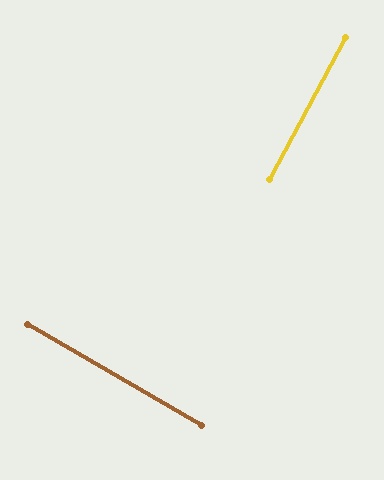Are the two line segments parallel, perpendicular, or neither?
Perpendicular — they meet at approximately 88°.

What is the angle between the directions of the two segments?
Approximately 88 degrees.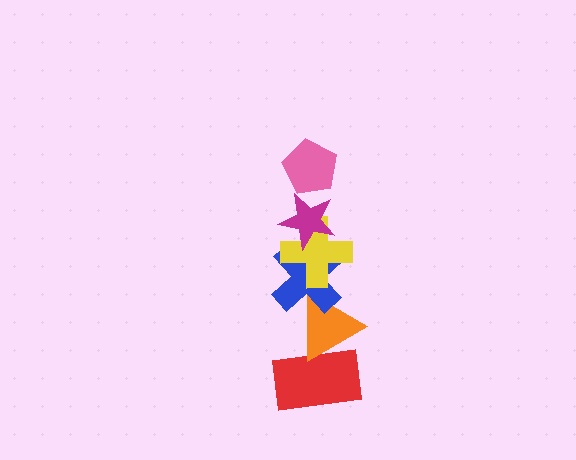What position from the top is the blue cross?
The blue cross is 4th from the top.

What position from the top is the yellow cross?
The yellow cross is 3rd from the top.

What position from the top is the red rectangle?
The red rectangle is 6th from the top.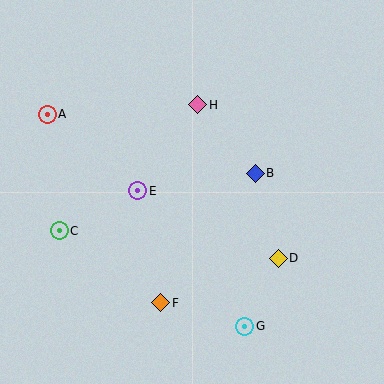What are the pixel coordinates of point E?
Point E is at (138, 191).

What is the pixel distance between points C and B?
The distance between C and B is 204 pixels.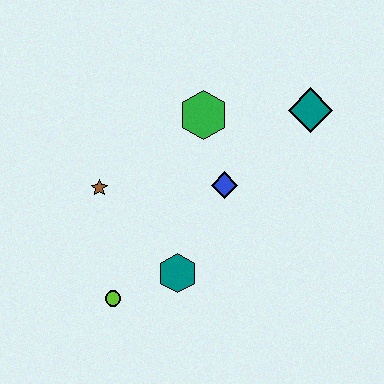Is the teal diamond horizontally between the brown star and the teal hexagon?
No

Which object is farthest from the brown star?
The teal diamond is farthest from the brown star.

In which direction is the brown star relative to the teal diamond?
The brown star is to the left of the teal diamond.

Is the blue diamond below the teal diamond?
Yes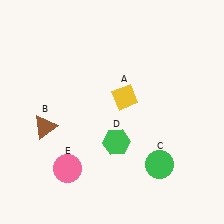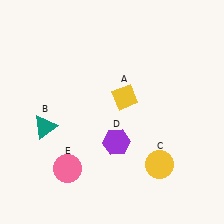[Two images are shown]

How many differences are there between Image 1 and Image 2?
There are 3 differences between the two images.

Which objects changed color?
B changed from brown to teal. C changed from green to yellow. D changed from green to purple.